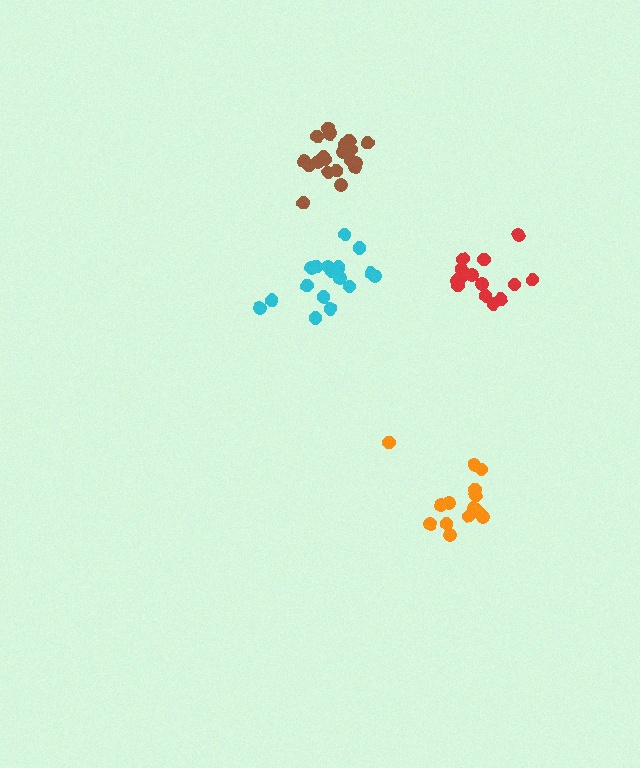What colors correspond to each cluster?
The clusters are colored: red, brown, cyan, orange.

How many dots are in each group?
Group 1: 15 dots, Group 2: 20 dots, Group 3: 17 dots, Group 4: 15 dots (67 total).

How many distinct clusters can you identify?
There are 4 distinct clusters.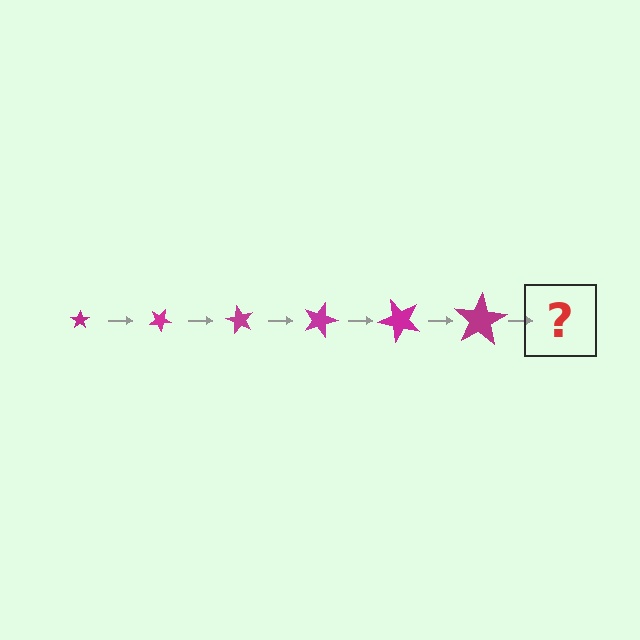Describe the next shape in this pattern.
It should be a star, larger than the previous one and rotated 180 degrees from the start.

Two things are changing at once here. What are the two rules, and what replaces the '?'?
The two rules are that the star grows larger each step and it rotates 30 degrees each step. The '?' should be a star, larger than the previous one and rotated 180 degrees from the start.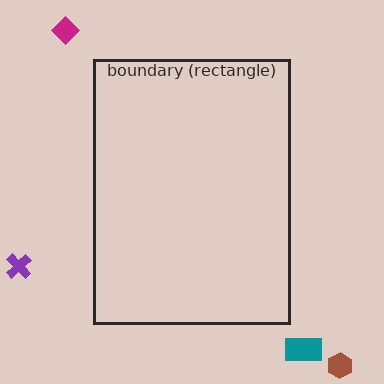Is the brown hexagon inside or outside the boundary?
Outside.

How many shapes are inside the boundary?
0 inside, 4 outside.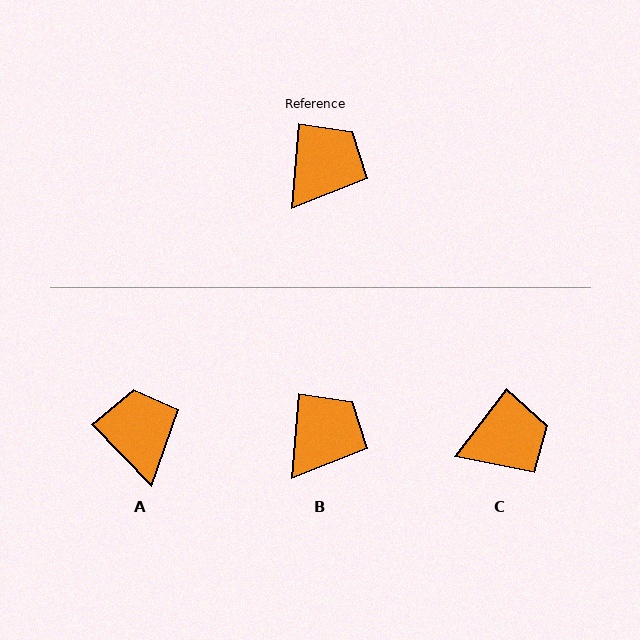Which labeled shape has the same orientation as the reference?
B.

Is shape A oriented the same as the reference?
No, it is off by about 48 degrees.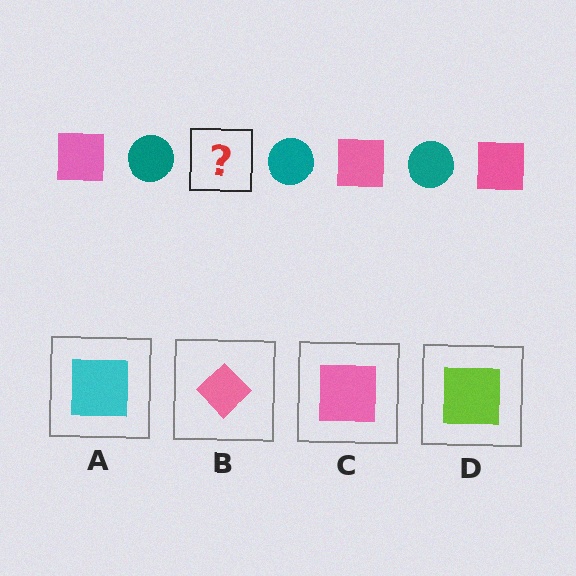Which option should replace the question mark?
Option C.